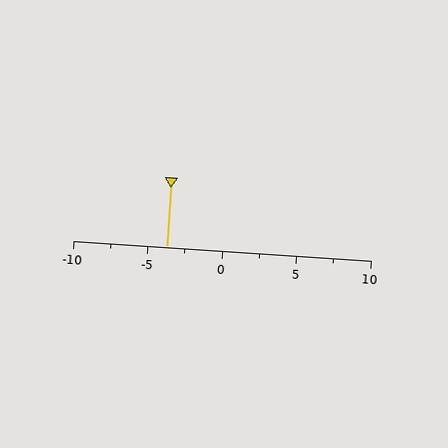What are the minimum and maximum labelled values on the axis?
The axis runs from -10 to 10.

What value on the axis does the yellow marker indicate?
The marker indicates approximately -3.8.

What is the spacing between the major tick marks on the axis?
The major ticks are spaced 5 apart.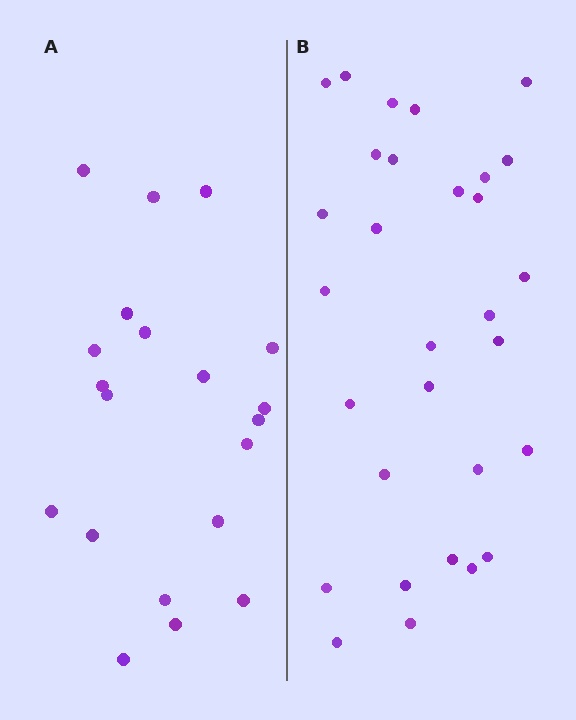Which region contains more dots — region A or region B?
Region B (the right region) has more dots.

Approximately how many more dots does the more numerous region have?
Region B has roughly 10 or so more dots than region A.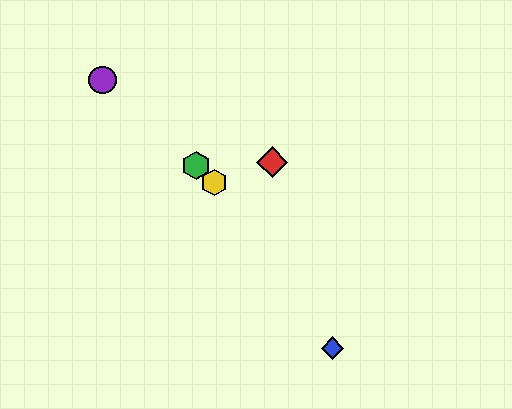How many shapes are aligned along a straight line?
3 shapes (the green hexagon, the yellow hexagon, the purple circle) are aligned along a straight line.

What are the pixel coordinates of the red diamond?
The red diamond is at (272, 162).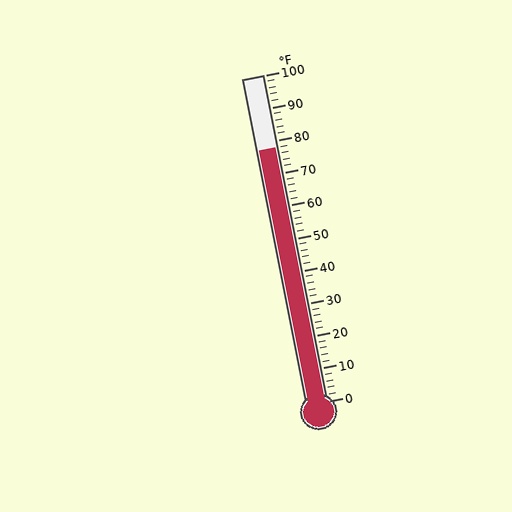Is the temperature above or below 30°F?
The temperature is above 30°F.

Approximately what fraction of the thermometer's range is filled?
The thermometer is filled to approximately 80% of its range.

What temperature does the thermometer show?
The thermometer shows approximately 78°F.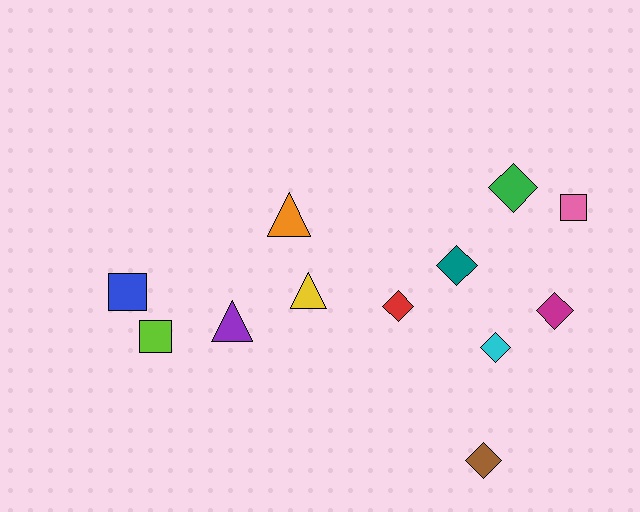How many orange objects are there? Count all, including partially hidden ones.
There is 1 orange object.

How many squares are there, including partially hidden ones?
There are 3 squares.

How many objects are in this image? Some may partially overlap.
There are 12 objects.